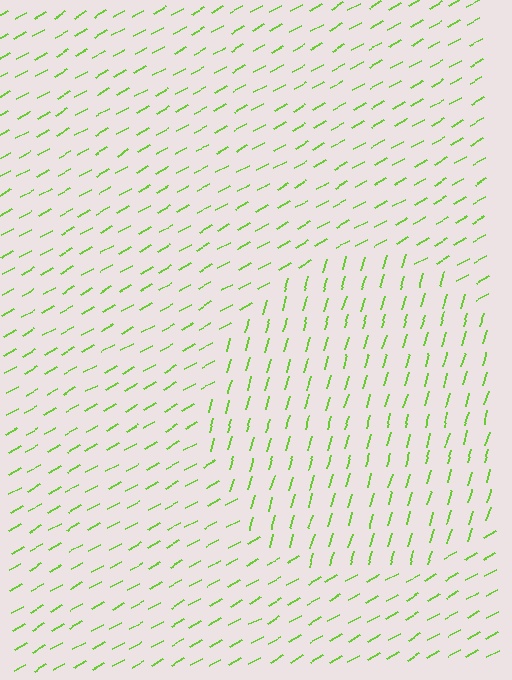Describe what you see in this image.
The image is filled with small lime line segments. A circle region in the image has lines oriented differently from the surrounding lines, creating a visible texture boundary.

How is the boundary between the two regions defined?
The boundary is defined purely by a change in line orientation (approximately 45 degrees difference). All lines are the same color and thickness.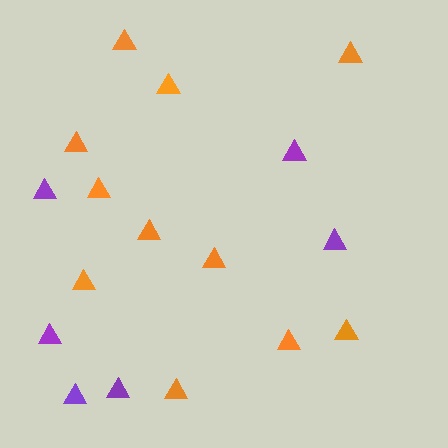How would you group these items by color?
There are 2 groups: one group of purple triangles (6) and one group of orange triangles (11).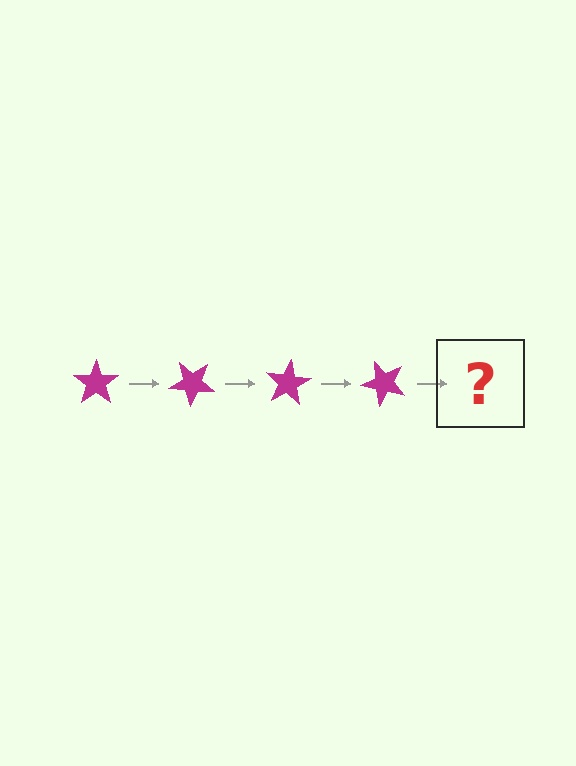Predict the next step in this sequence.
The next step is a magenta star rotated 160 degrees.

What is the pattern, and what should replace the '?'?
The pattern is that the star rotates 40 degrees each step. The '?' should be a magenta star rotated 160 degrees.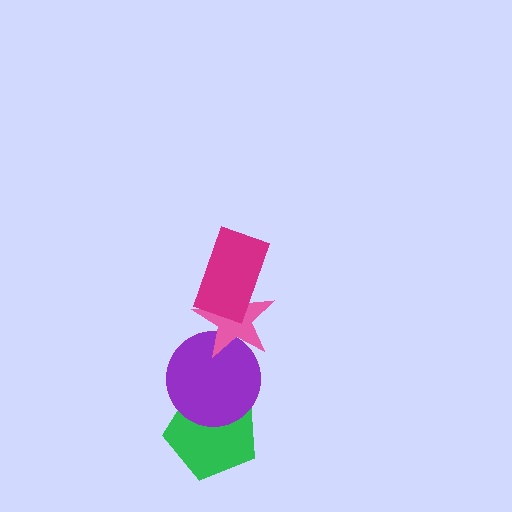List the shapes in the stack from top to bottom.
From top to bottom: the magenta rectangle, the pink star, the purple circle, the green pentagon.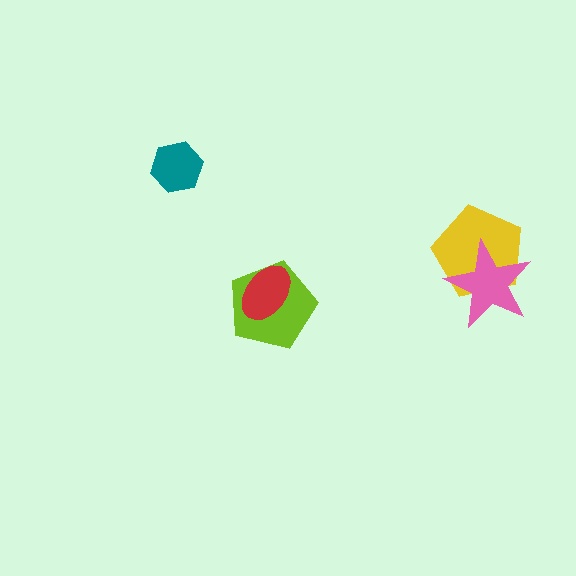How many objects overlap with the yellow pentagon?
1 object overlaps with the yellow pentagon.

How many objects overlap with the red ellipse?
1 object overlaps with the red ellipse.